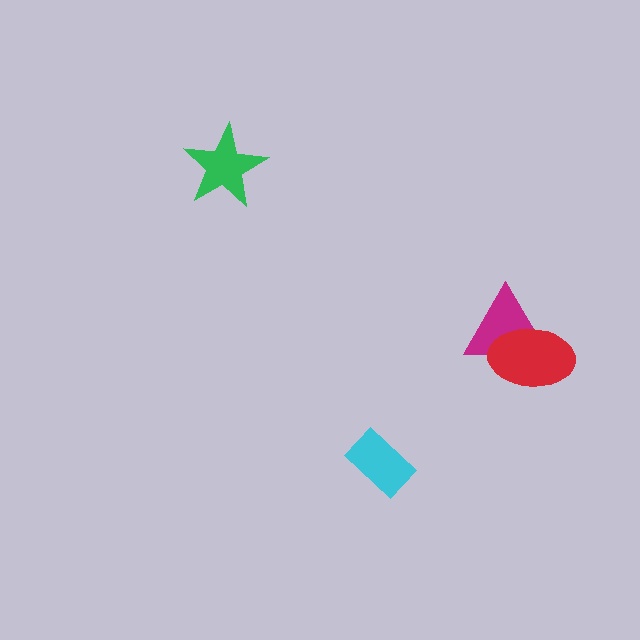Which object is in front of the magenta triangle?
The red ellipse is in front of the magenta triangle.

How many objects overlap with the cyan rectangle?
0 objects overlap with the cyan rectangle.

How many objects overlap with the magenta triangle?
1 object overlaps with the magenta triangle.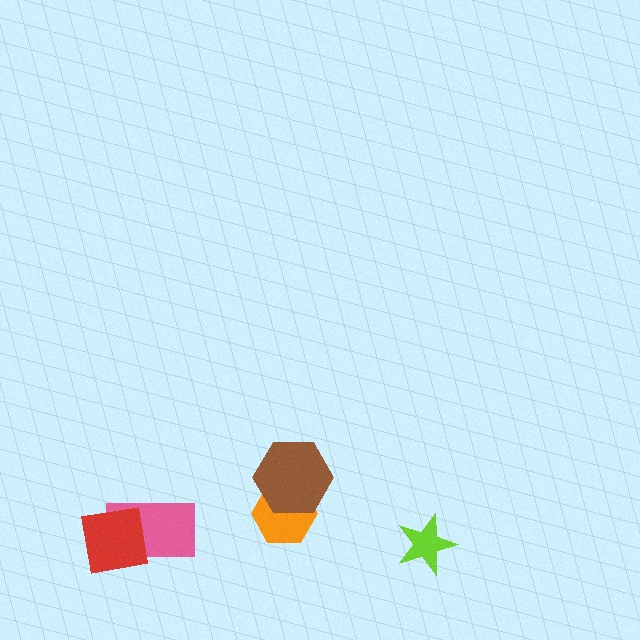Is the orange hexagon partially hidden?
Yes, it is partially covered by another shape.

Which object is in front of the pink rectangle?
The red square is in front of the pink rectangle.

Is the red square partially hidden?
No, no other shape covers it.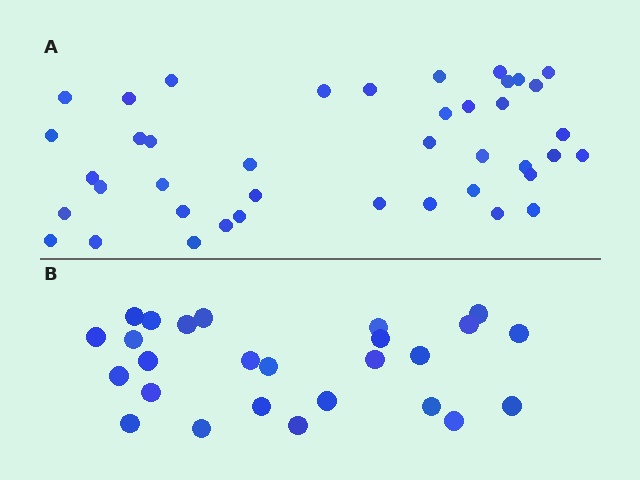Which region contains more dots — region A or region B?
Region A (the top region) has more dots.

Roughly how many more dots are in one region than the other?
Region A has approximately 15 more dots than region B.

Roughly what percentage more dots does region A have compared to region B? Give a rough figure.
About 60% more.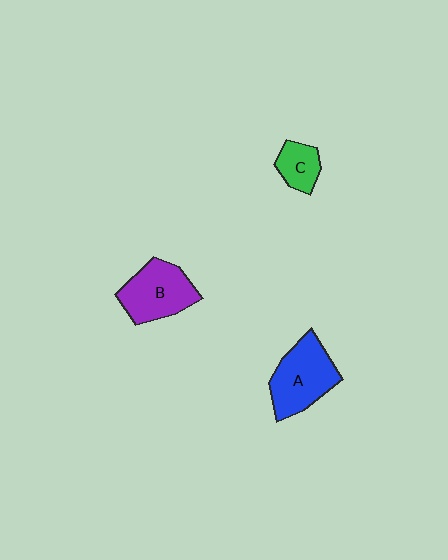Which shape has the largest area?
Shape A (blue).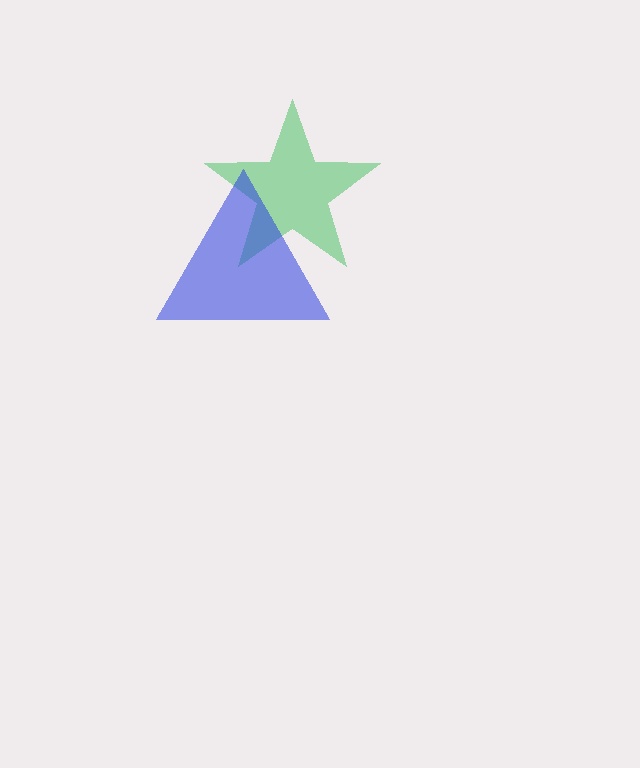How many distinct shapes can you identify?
There are 2 distinct shapes: a green star, a blue triangle.